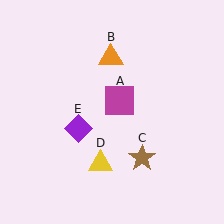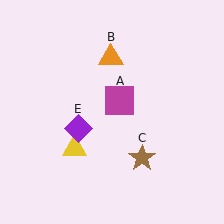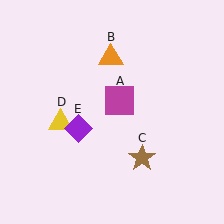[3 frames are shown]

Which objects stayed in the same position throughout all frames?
Magenta square (object A) and orange triangle (object B) and brown star (object C) and purple diamond (object E) remained stationary.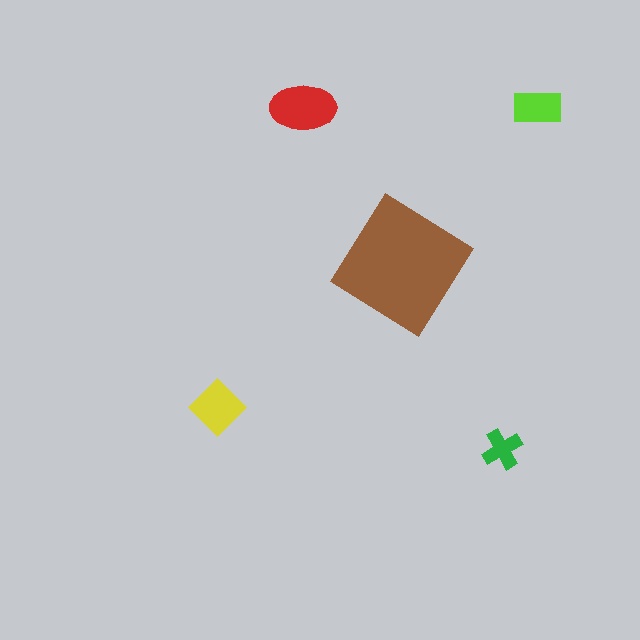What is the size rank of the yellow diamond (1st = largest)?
3rd.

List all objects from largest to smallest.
The brown diamond, the red ellipse, the yellow diamond, the lime rectangle, the green cross.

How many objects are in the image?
There are 5 objects in the image.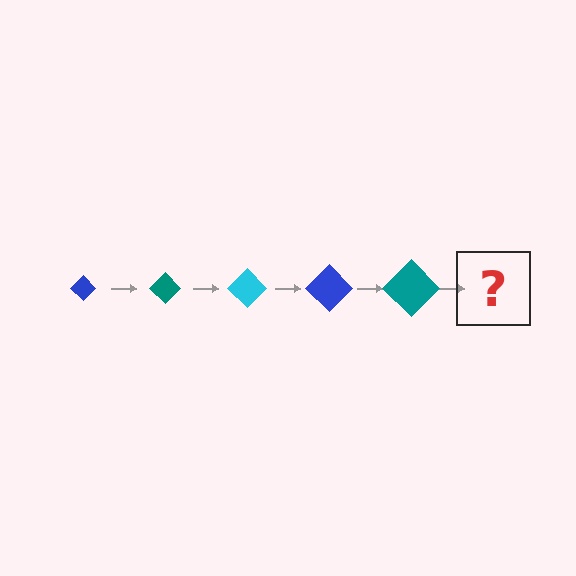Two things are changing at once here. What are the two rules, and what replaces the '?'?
The two rules are that the diamond grows larger each step and the color cycles through blue, teal, and cyan. The '?' should be a cyan diamond, larger than the previous one.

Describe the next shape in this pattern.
It should be a cyan diamond, larger than the previous one.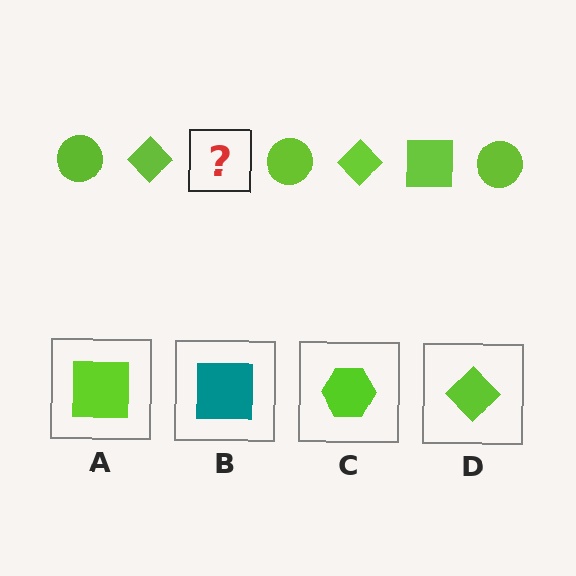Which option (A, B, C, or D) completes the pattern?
A.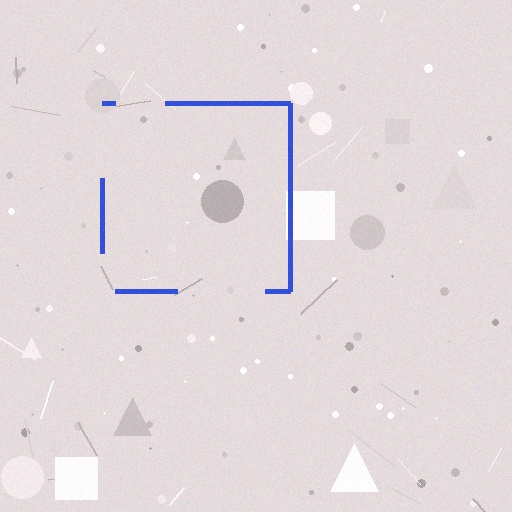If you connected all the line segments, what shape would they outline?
They would outline a square.